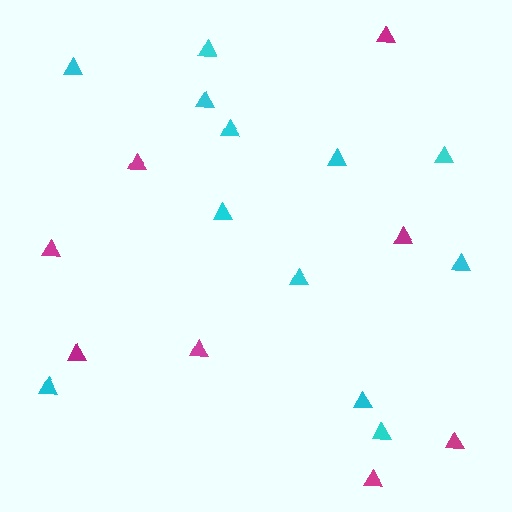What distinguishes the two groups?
There are 2 groups: one group of cyan triangles (12) and one group of magenta triangles (8).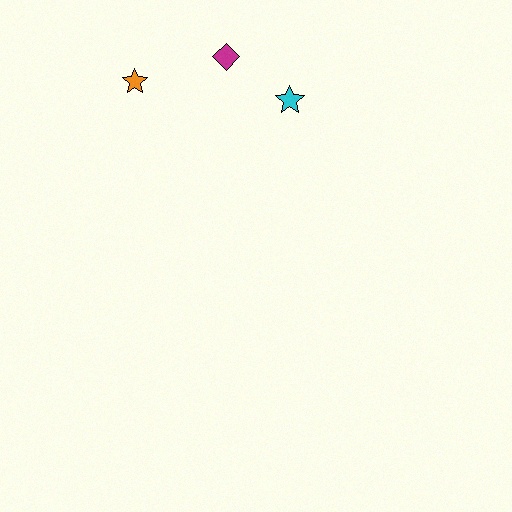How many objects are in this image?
There are 3 objects.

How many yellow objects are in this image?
There are no yellow objects.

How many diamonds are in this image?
There is 1 diamond.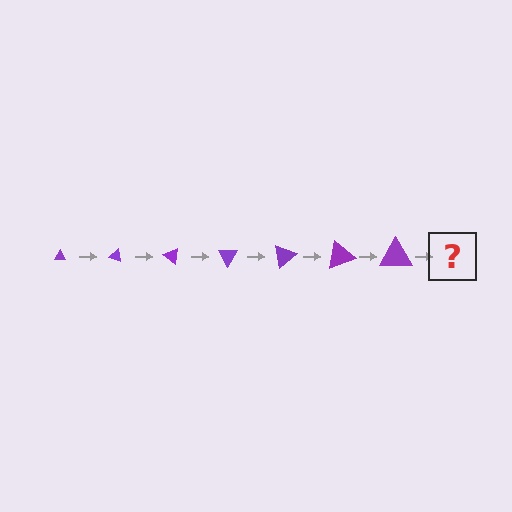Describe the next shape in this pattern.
It should be a triangle, larger than the previous one and rotated 140 degrees from the start.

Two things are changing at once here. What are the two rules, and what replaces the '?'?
The two rules are that the triangle grows larger each step and it rotates 20 degrees each step. The '?' should be a triangle, larger than the previous one and rotated 140 degrees from the start.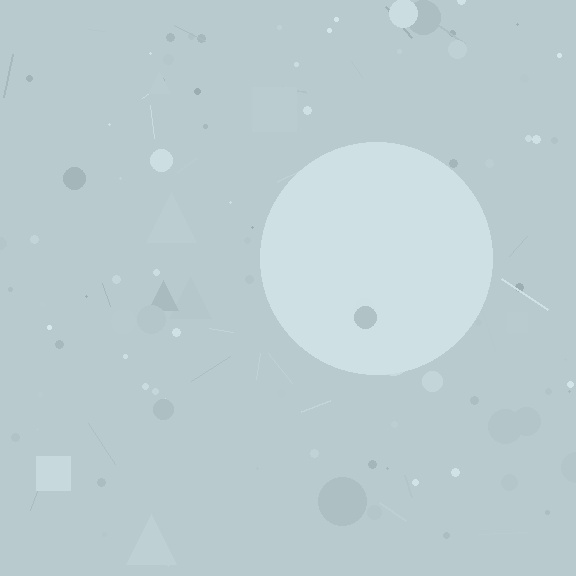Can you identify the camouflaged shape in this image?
The camouflaged shape is a circle.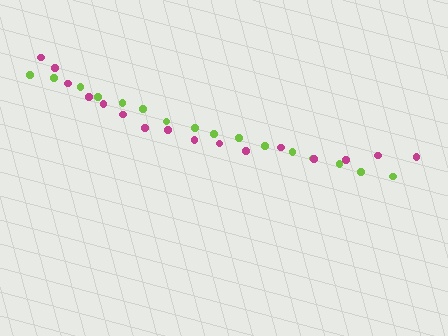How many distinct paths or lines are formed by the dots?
There are 2 distinct paths.